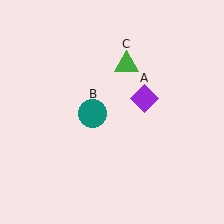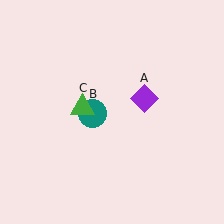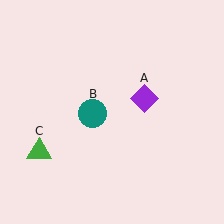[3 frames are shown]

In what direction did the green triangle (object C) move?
The green triangle (object C) moved down and to the left.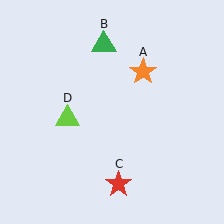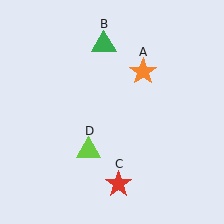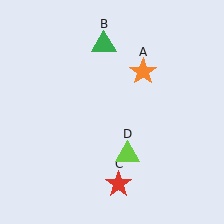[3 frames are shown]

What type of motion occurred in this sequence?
The lime triangle (object D) rotated counterclockwise around the center of the scene.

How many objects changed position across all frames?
1 object changed position: lime triangle (object D).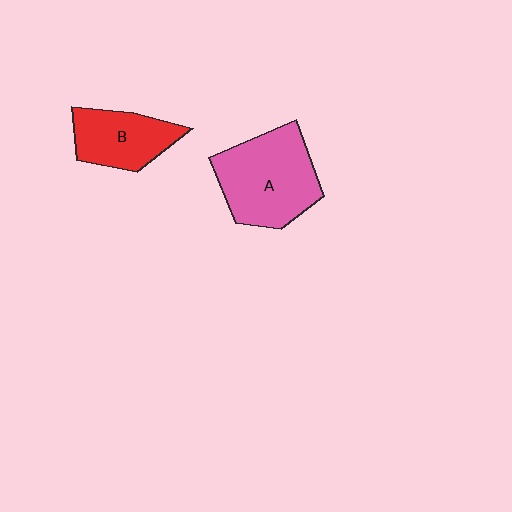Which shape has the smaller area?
Shape B (red).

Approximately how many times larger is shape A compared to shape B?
Approximately 1.5 times.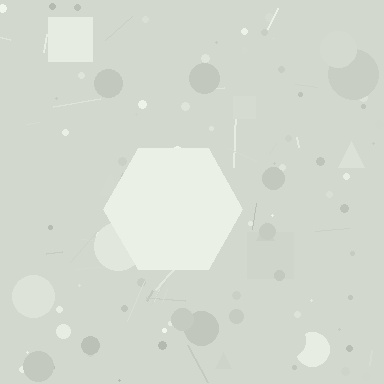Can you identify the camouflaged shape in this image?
The camouflaged shape is a hexagon.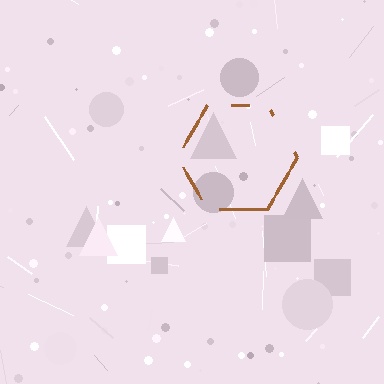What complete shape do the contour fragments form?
The contour fragments form a hexagon.